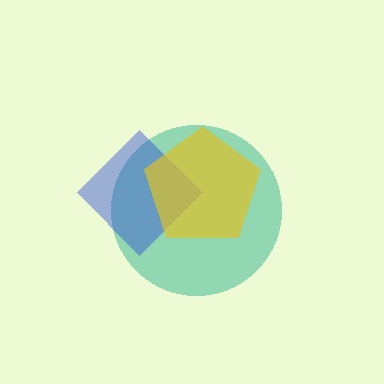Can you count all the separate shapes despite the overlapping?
Yes, there are 3 separate shapes.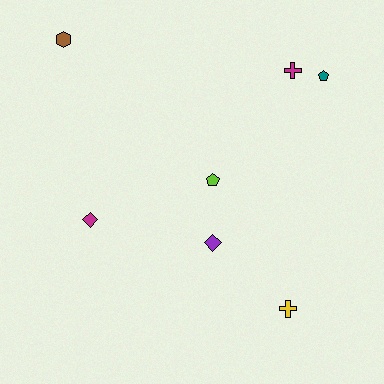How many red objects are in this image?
There are no red objects.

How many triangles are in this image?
There are no triangles.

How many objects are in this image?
There are 7 objects.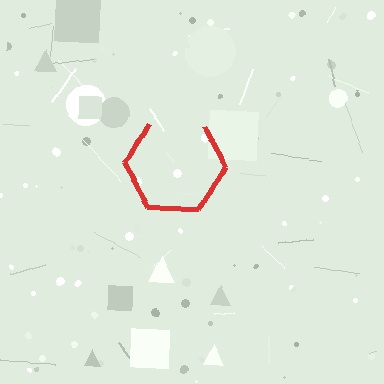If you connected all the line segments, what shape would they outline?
They would outline a hexagon.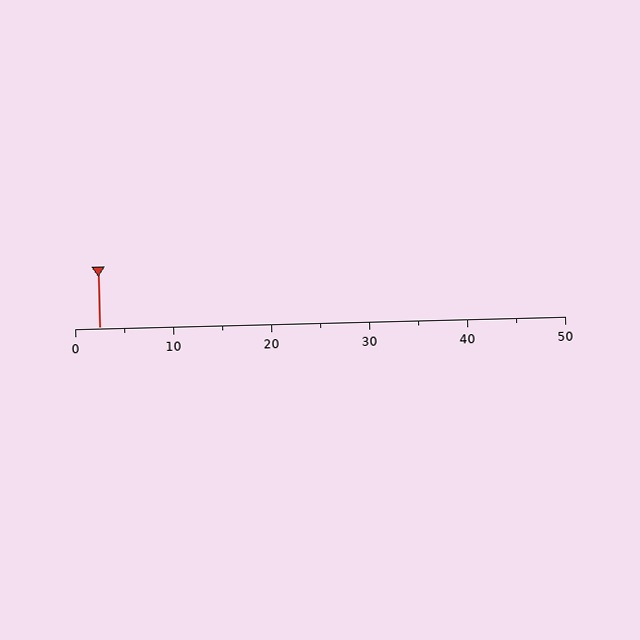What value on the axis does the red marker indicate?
The marker indicates approximately 2.5.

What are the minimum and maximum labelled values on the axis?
The axis runs from 0 to 50.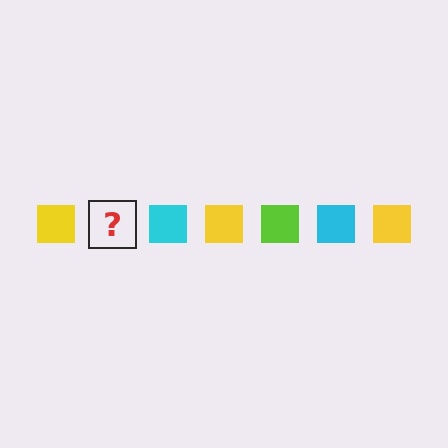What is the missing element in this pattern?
The missing element is a lime square.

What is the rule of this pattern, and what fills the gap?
The rule is that the pattern cycles through yellow, lime, cyan squares. The gap should be filled with a lime square.